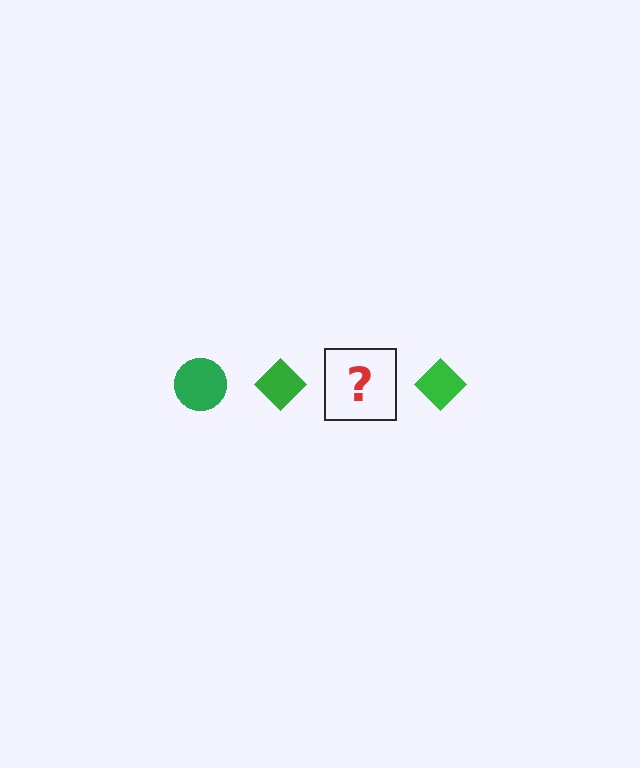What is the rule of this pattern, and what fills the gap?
The rule is that the pattern cycles through circle, diamond shapes in green. The gap should be filled with a green circle.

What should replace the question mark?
The question mark should be replaced with a green circle.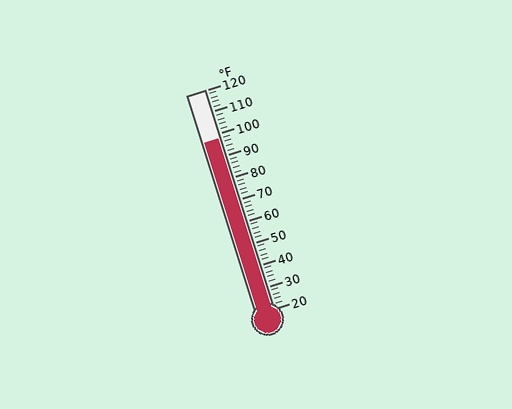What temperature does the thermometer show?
The thermometer shows approximately 98°F.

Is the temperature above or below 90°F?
The temperature is above 90°F.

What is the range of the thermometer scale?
The thermometer scale ranges from 20°F to 120°F.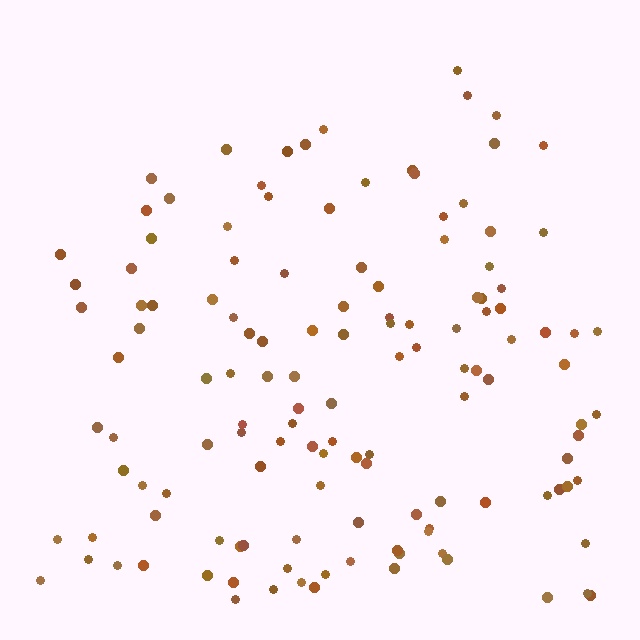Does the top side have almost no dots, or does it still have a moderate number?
Still a moderate number, just noticeably fewer than the bottom.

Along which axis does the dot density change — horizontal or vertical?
Vertical.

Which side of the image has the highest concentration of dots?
The bottom.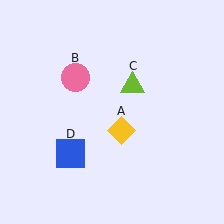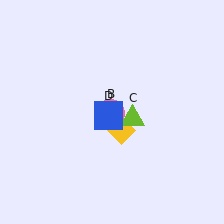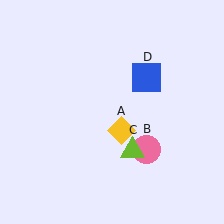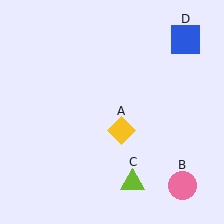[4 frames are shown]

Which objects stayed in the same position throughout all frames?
Yellow diamond (object A) remained stationary.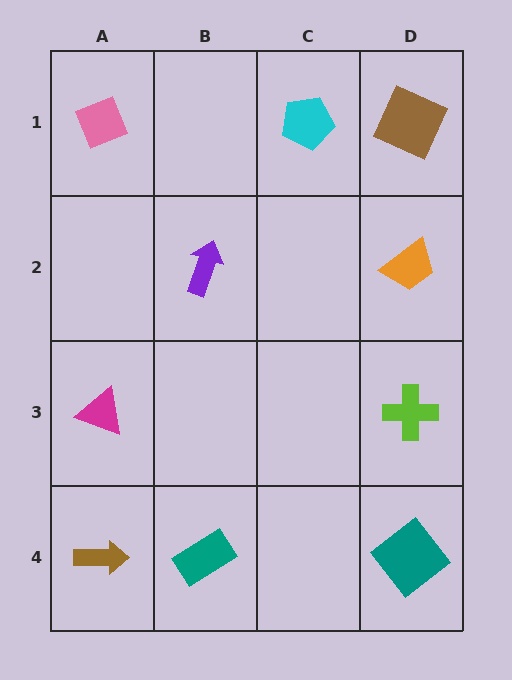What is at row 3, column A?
A magenta triangle.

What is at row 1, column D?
A brown square.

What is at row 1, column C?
A cyan pentagon.